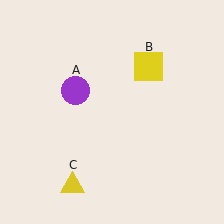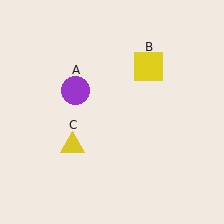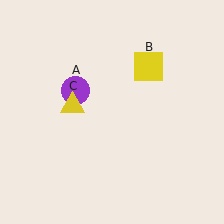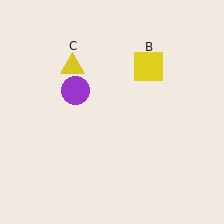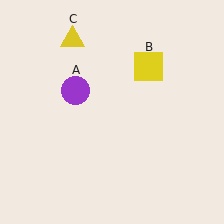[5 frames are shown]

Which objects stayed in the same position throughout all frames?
Purple circle (object A) and yellow square (object B) remained stationary.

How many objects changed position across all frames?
1 object changed position: yellow triangle (object C).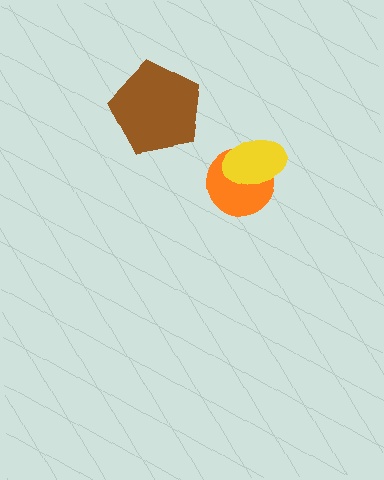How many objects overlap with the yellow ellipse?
1 object overlaps with the yellow ellipse.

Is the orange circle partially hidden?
Yes, it is partially covered by another shape.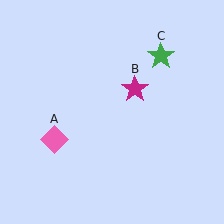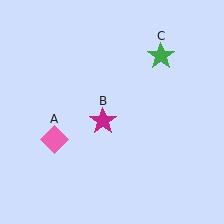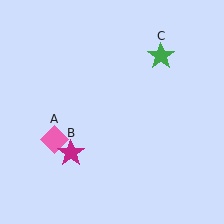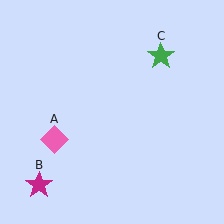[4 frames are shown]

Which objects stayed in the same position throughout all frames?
Pink diamond (object A) and green star (object C) remained stationary.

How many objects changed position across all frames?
1 object changed position: magenta star (object B).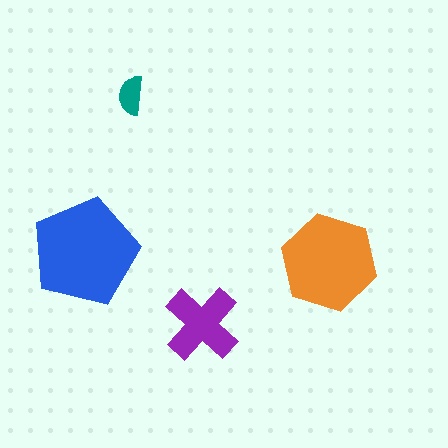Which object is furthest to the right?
The orange hexagon is rightmost.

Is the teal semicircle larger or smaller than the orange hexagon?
Smaller.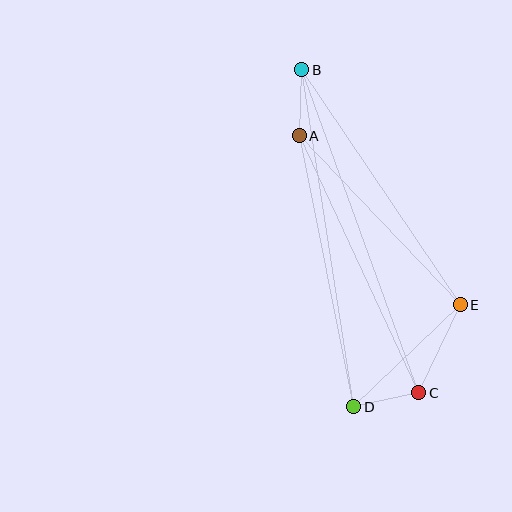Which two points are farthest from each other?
Points B and C are farthest from each other.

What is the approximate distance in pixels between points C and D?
The distance between C and D is approximately 66 pixels.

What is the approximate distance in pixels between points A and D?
The distance between A and D is approximately 277 pixels.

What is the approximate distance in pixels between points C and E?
The distance between C and E is approximately 98 pixels.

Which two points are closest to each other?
Points A and B are closest to each other.